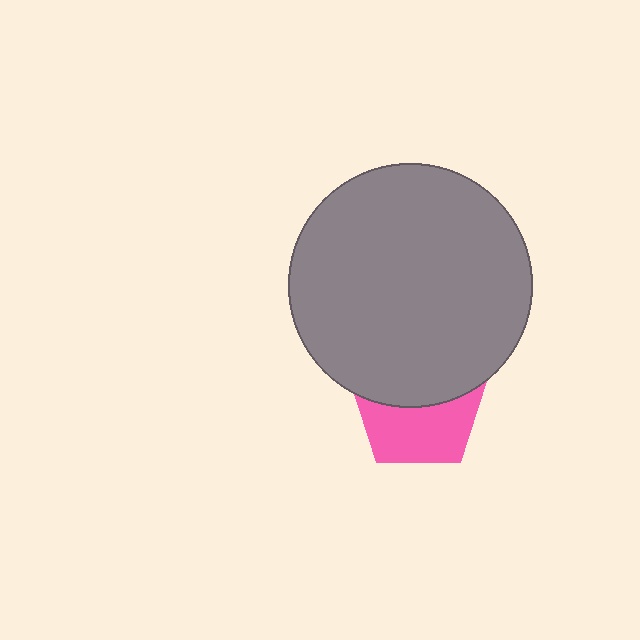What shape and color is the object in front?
The object in front is a gray circle.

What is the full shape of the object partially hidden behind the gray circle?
The partially hidden object is a pink pentagon.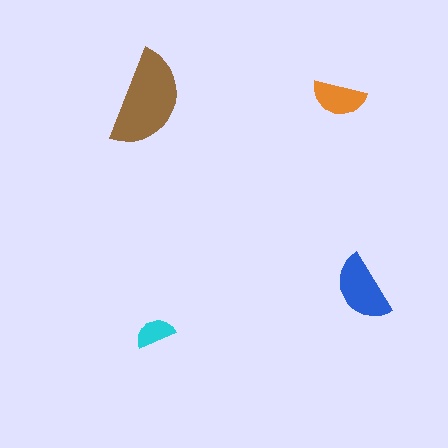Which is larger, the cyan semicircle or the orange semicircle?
The orange one.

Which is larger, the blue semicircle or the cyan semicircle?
The blue one.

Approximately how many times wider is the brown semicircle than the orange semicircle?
About 2 times wider.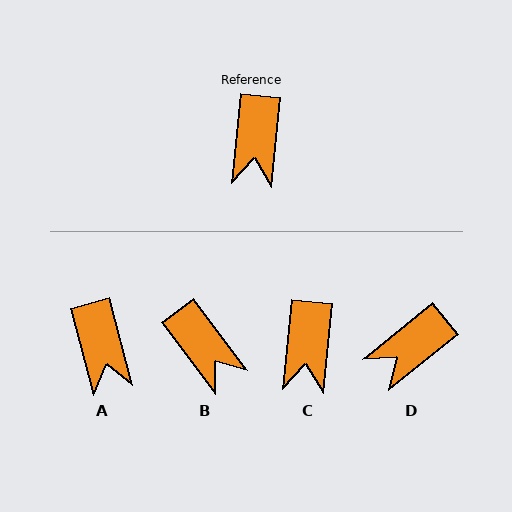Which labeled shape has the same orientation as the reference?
C.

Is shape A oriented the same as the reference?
No, it is off by about 20 degrees.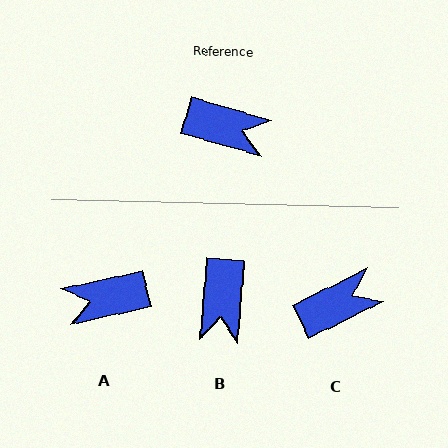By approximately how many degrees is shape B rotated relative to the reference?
Approximately 79 degrees clockwise.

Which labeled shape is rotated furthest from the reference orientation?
A, about 151 degrees away.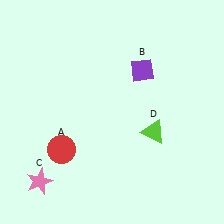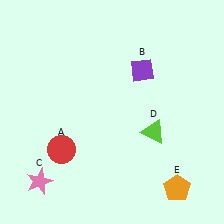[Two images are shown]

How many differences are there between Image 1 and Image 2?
There is 1 difference between the two images.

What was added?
An orange pentagon (E) was added in Image 2.